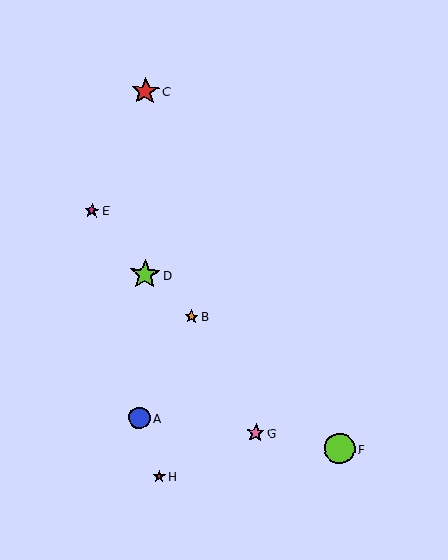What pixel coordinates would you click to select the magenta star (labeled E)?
Click at (92, 211) to select the magenta star E.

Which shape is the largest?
The lime circle (labeled F) is the largest.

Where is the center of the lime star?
The center of the lime star is at (145, 275).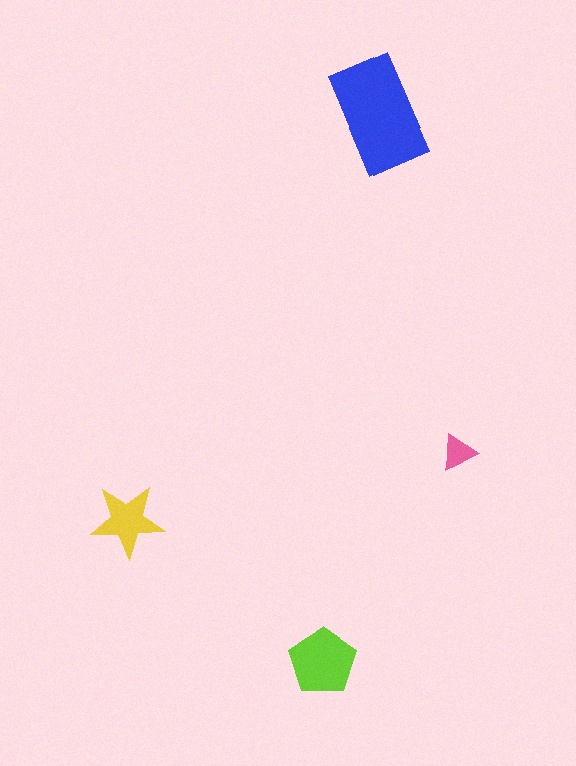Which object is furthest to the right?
The pink triangle is rightmost.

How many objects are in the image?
There are 4 objects in the image.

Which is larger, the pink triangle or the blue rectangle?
The blue rectangle.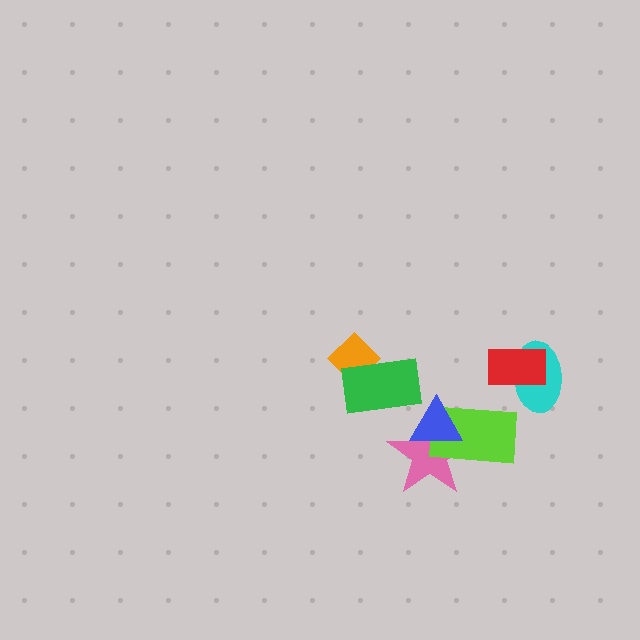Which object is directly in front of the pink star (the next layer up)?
The lime rectangle is directly in front of the pink star.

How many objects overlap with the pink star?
2 objects overlap with the pink star.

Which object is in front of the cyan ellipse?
The red rectangle is in front of the cyan ellipse.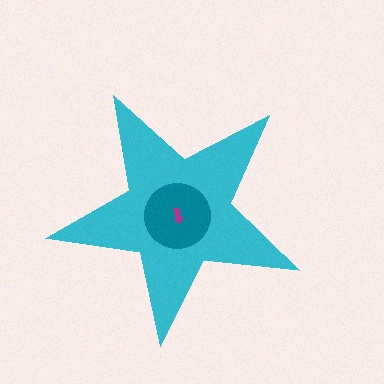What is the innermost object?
The magenta arrow.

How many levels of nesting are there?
3.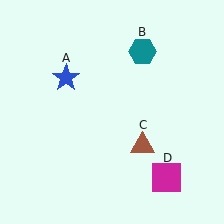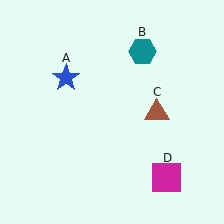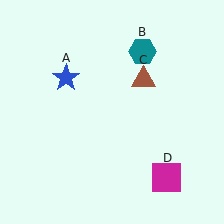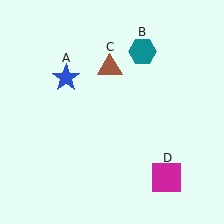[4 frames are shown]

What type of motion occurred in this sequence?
The brown triangle (object C) rotated counterclockwise around the center of the scene.